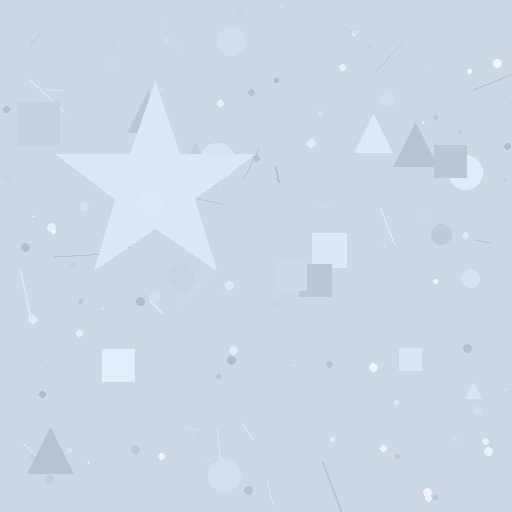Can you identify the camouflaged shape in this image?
The camouflaged shape is a star.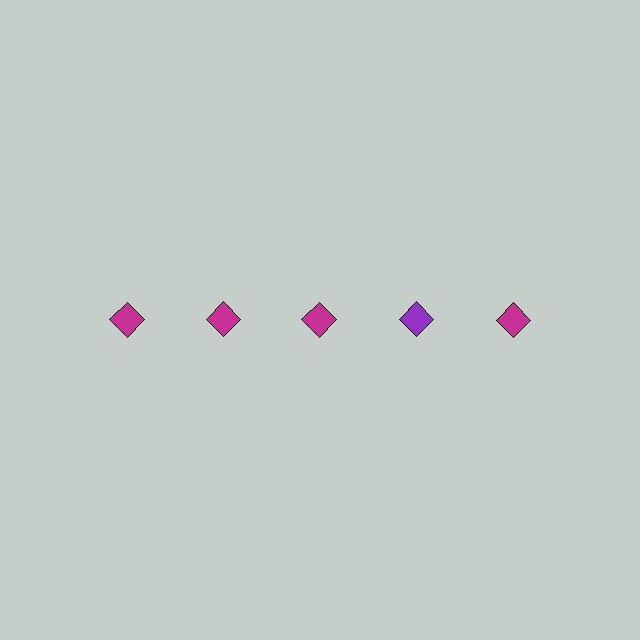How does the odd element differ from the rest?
It has a different color: purple instead of magenta.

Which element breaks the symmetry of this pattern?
The purple diamond in the top row, second from right column breaks the symmetry. All other shapes are magenta diamonds.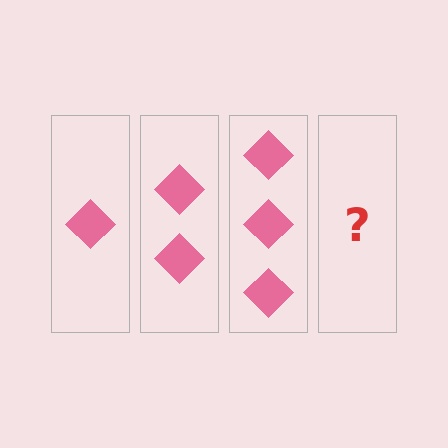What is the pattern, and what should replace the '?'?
The pattern is that each step adds one more diamond. The '?' should be 4 diamonds.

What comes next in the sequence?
The next element should be 4 diamonds.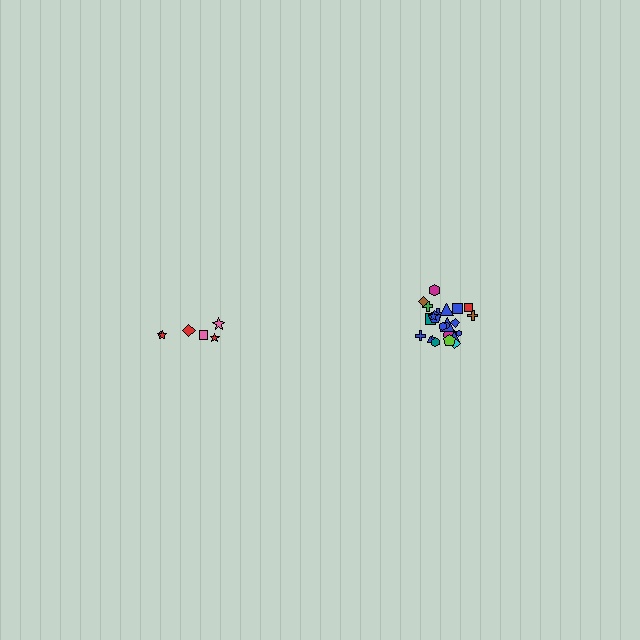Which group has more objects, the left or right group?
The right group.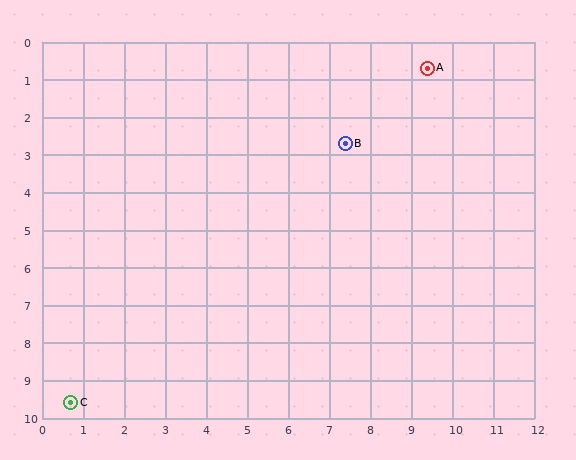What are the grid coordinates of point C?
Point C is at approximately (0.7, 9.6).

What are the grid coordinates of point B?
Point B is at approximately (7.4, 2.7).